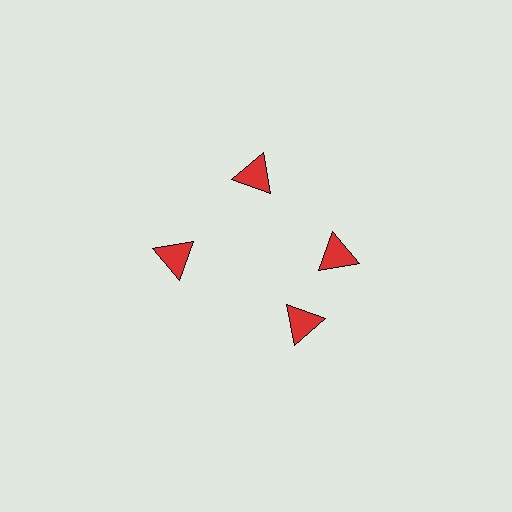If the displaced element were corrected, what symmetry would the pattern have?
It would have 4-fold rotational symmetry — the pattern would map onto itself every 90 degrees.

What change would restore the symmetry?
The symmetry would be restored by rotating it back into even spacing with its neighbors so that all 4 triangles sit at equal angles and equal distance from the center.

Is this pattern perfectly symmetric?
No. The 4 red triangles are arranged in a ring, but one element near the 6 o'clock position is rotated out of alignment along the ring, breaking the 4-fold rotational symmetry.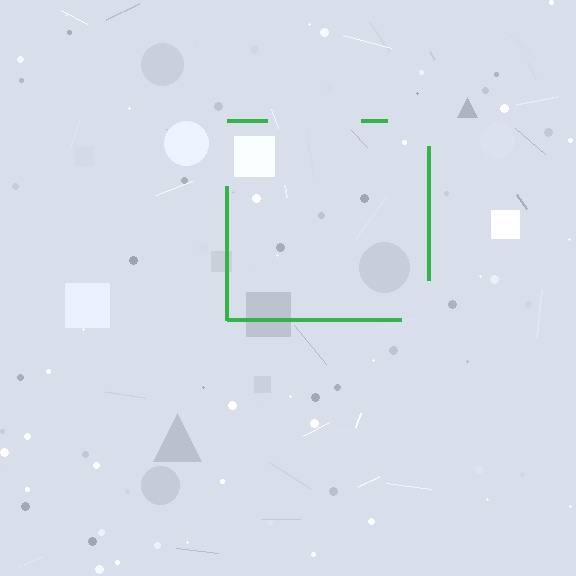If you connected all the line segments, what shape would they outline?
They would outline a square.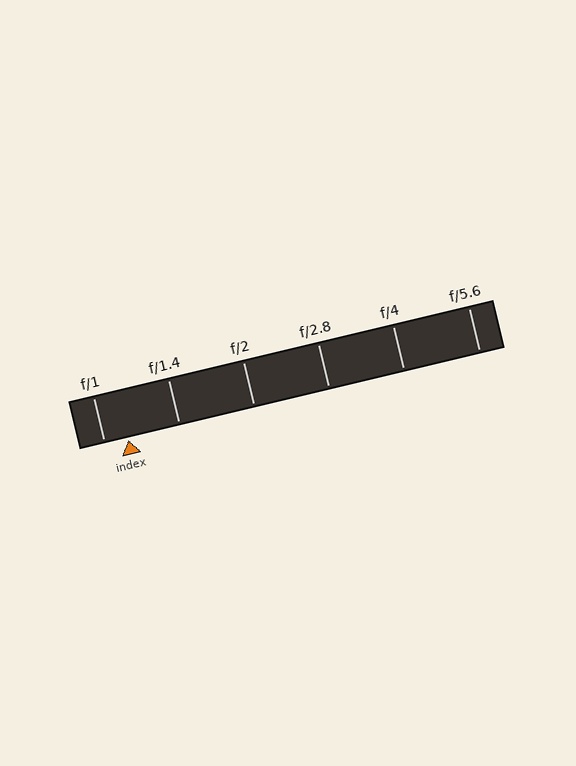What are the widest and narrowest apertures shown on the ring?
The widest aperture shown is f/1 and the narrowest is f/5.6.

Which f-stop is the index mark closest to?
The index mark is closest to f/1.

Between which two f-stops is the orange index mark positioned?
The index mark is between f/1 and f/1.4.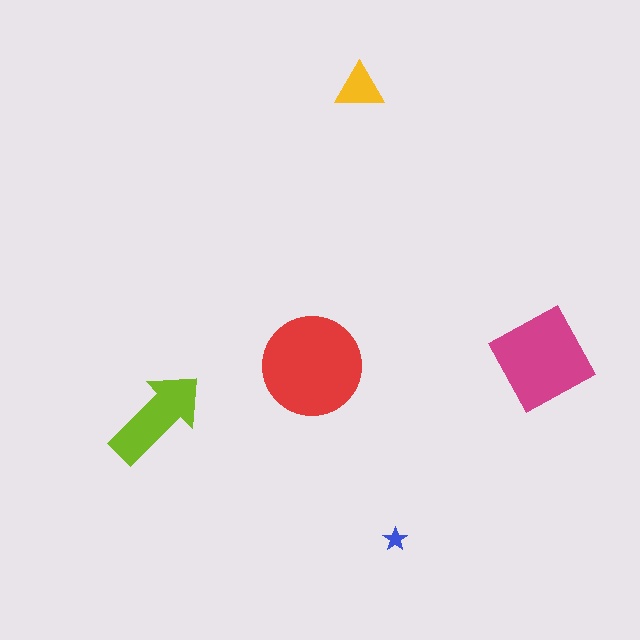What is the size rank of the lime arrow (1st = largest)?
3rd.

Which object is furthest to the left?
The lime arrow is leftmost.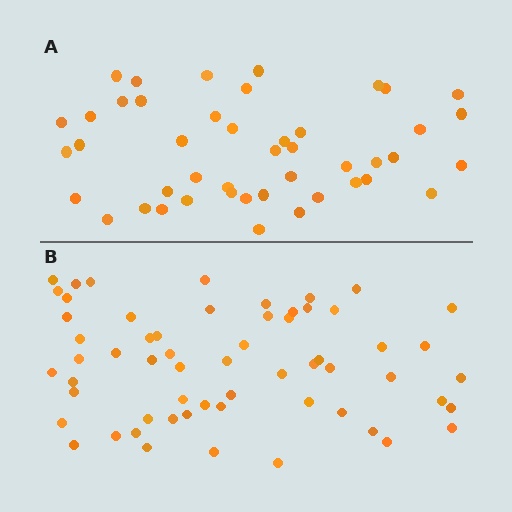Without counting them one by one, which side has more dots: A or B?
Region B (the bottom region) has more dots.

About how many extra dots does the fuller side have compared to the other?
Region B has approximately 15 more dots than region A.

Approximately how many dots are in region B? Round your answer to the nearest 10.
About 60 dots.